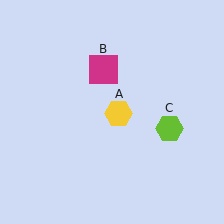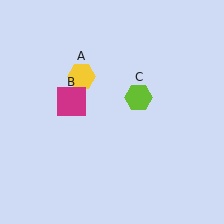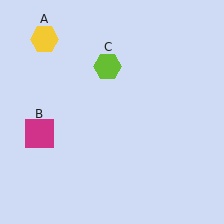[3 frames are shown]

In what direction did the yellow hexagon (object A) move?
The yellow hexagon (object A) moved up and to the left.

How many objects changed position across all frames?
3 objects changed position: yellow hexagon (object A), magenta square (object B), lime hexagon (object C).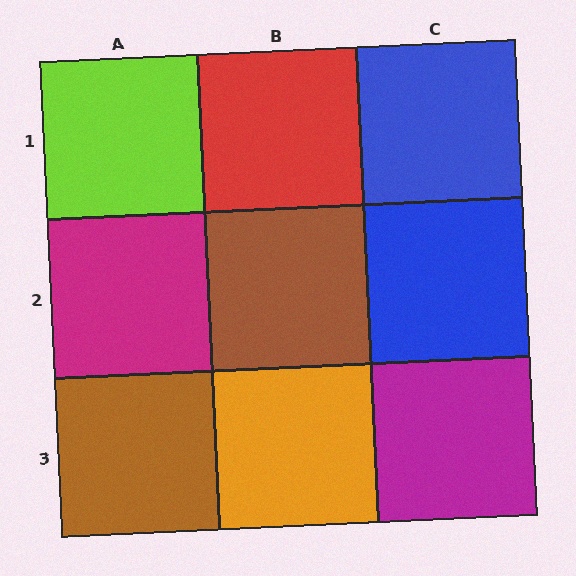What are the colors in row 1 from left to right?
Lime, red, blue.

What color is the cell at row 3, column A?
Brown.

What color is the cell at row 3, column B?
Orange.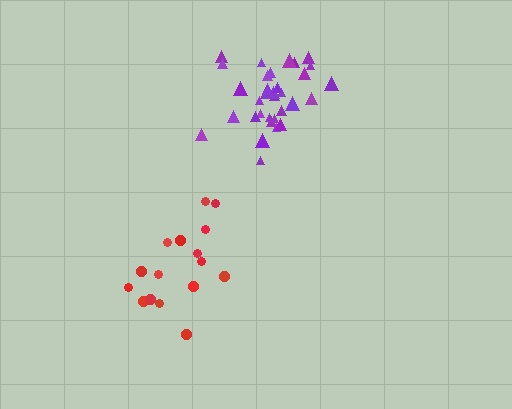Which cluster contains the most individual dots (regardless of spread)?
Purple (33).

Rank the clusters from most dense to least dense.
purple, red.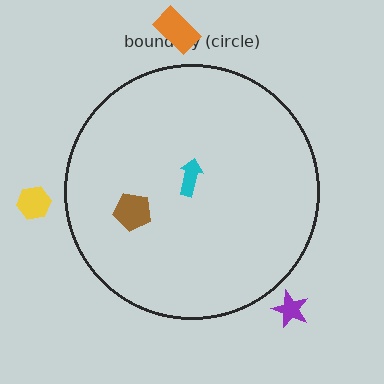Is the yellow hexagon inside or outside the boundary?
Outside.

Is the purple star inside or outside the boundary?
Outside.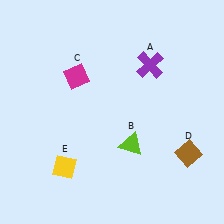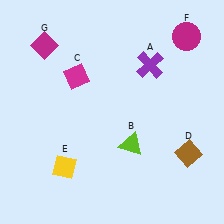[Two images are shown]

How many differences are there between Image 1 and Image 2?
There are 2 differences between the two images.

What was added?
A magenta circle (F), a magenta diamond (G) were added in Image 2.